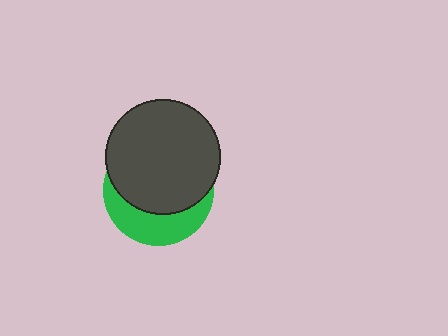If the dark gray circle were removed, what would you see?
You would see the complete green circle.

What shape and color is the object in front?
The object in front is a dark gray circle.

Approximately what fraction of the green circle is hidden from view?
Roughly 66% of the green circle is hidden behind the dark gray circle.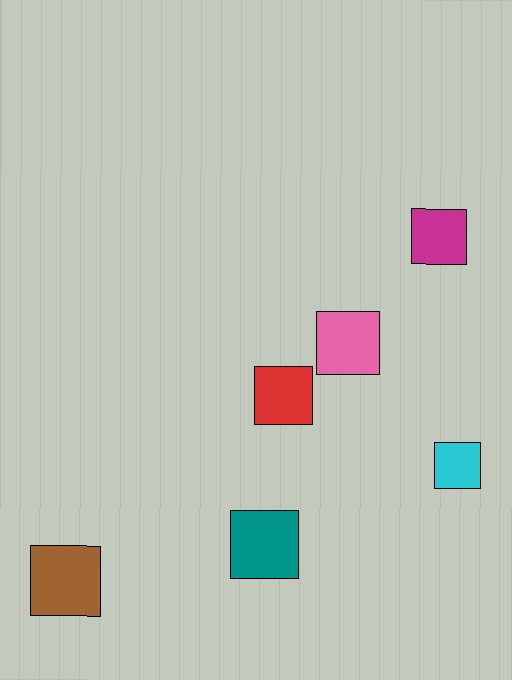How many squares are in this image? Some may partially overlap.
There are 6 squares.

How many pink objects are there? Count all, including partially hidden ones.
There is 1 pink object.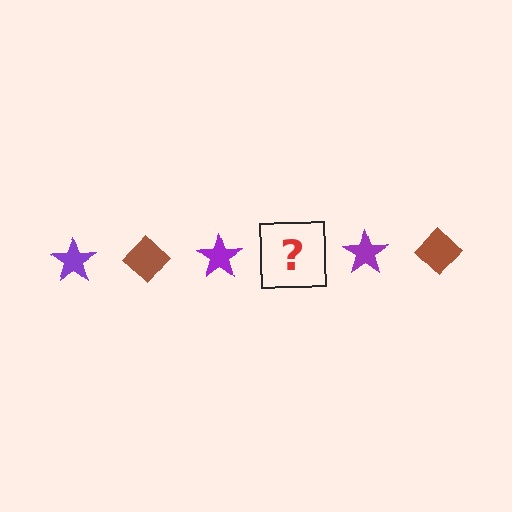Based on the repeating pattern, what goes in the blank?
The blank should be a brown diamond.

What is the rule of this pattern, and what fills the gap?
The rule is that the pattern alternates between purple star and brown diamond. The gap should be filled with a brown diamond.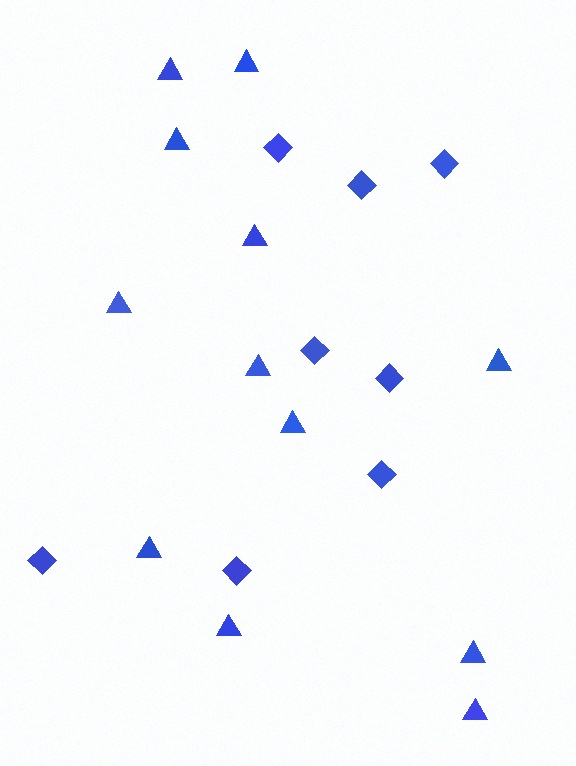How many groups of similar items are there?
There are 2 groups: one group of triangles (12) and one group of diamonds (8).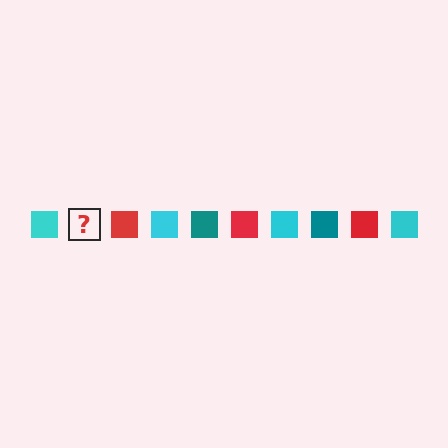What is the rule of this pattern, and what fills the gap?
The rule is that the pattern cycles through cyan, teal, red squares. The gap should be filled with a teal square.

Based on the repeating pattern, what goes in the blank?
The blank should be a teal square.